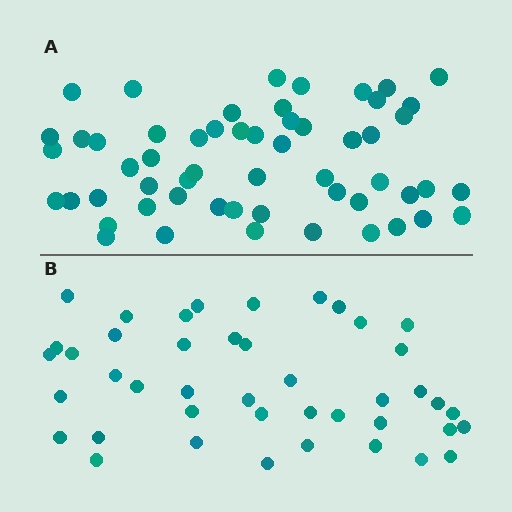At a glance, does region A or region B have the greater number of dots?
Region A (the top region) has more dots.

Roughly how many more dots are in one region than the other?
Region A has approximately 15 more dots than region B.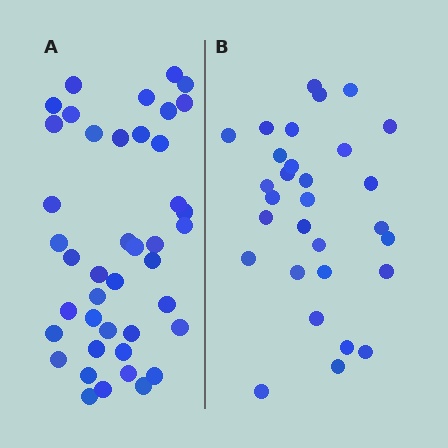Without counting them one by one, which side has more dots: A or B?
Region A (the left region) has more dots.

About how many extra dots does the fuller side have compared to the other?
Region A has roughly 12 or so more dots than region B.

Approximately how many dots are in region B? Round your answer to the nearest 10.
About 30 dots.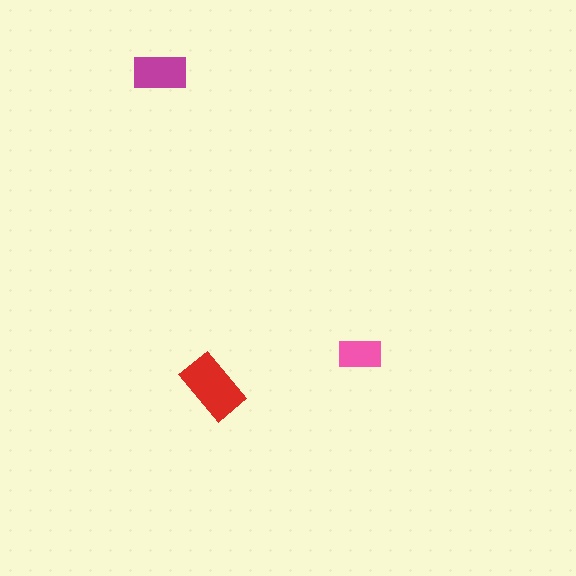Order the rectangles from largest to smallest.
the red one, the magenta one, the pink one.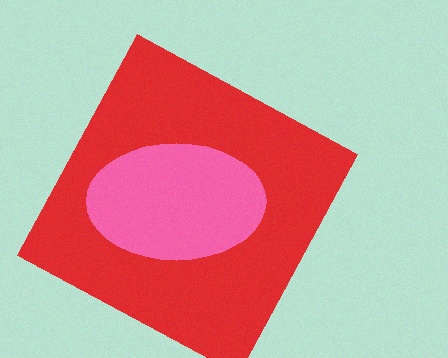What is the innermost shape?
The pink ellipse.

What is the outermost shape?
The red square.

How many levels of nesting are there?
2.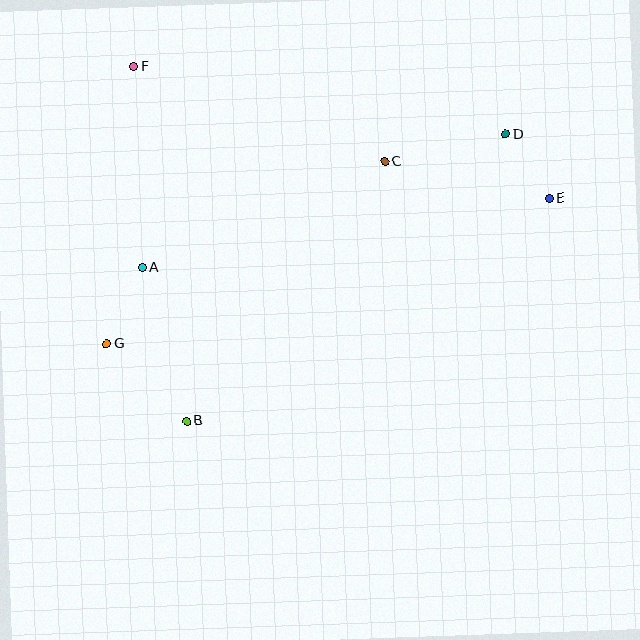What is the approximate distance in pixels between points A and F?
The distance between A and F is approximately 201 pixels.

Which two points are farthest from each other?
Points E and G are farthest from each other.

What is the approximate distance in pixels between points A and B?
The distance between A and B is approximately 160 pixels.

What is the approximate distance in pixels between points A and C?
The distance between A and C is approximately 265 pixels.